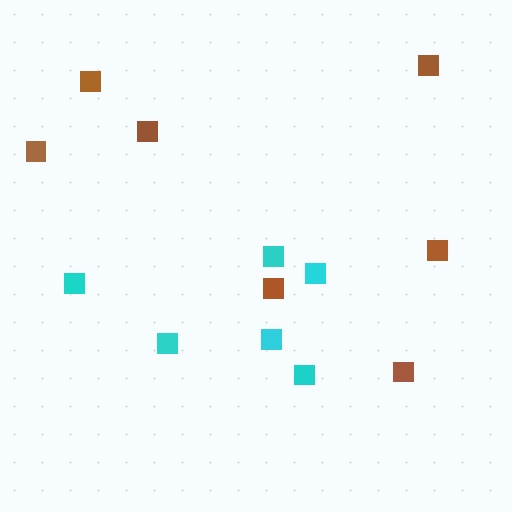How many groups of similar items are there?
There are 2 groups: one group of cyan squares (6) and one group of brown squares (7).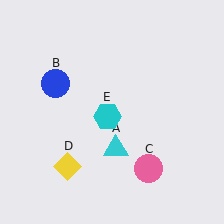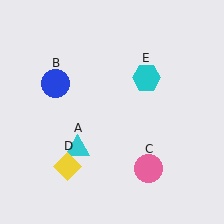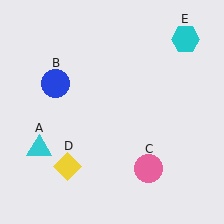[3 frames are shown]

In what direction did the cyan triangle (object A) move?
The cyan triangle (object A) moved left.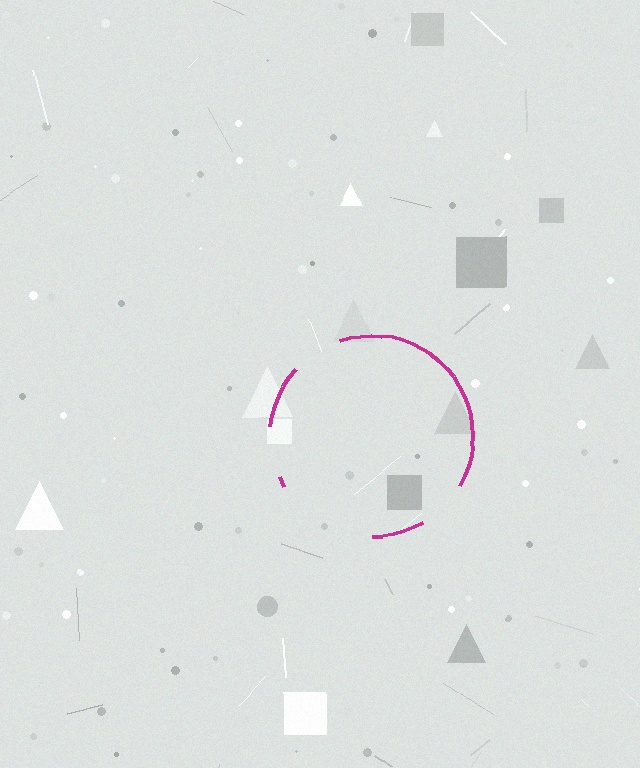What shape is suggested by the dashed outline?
The dashed outline suggests a circle.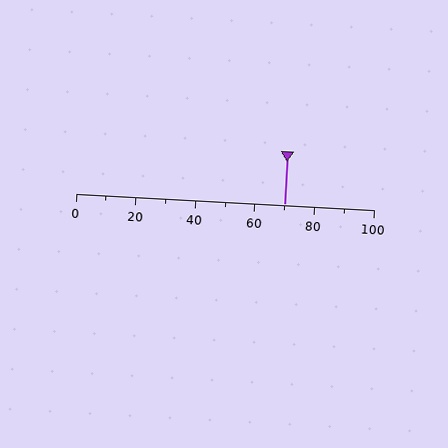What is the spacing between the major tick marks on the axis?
The major ticks are spaced 20 apart.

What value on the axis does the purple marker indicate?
The marker indicates approximately 70.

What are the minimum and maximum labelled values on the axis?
The axis runs from 0 to 100.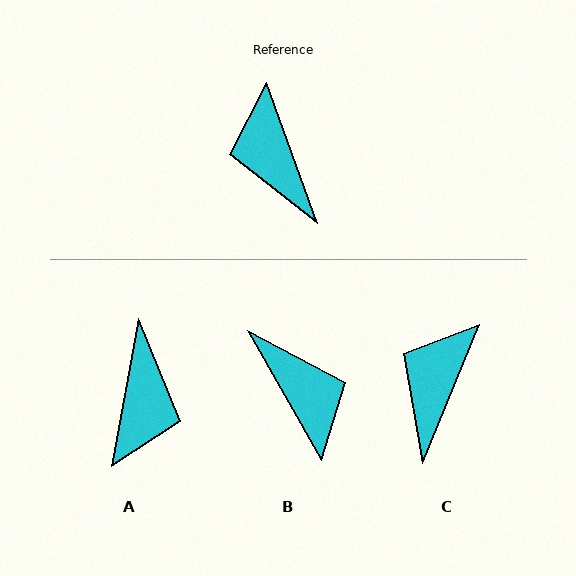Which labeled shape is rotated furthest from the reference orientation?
B, about 170 degrees away.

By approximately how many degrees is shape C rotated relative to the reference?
Approximately 42 degrees clockwise.